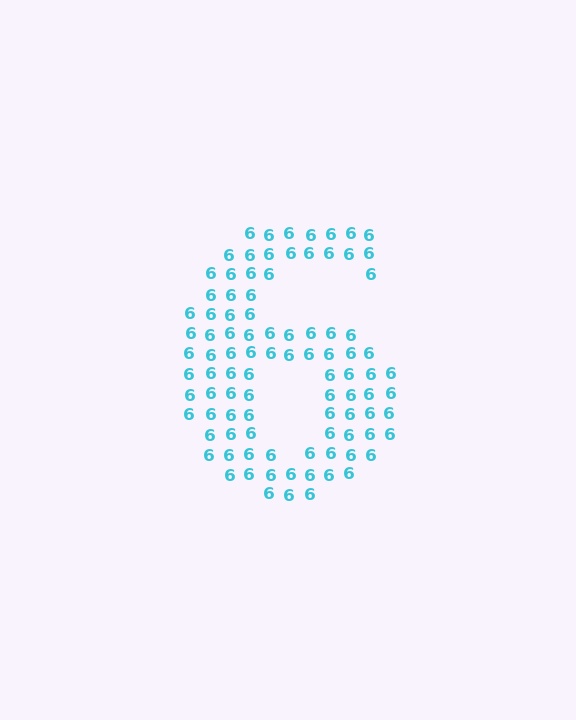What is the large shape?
The large shape is the digit 6.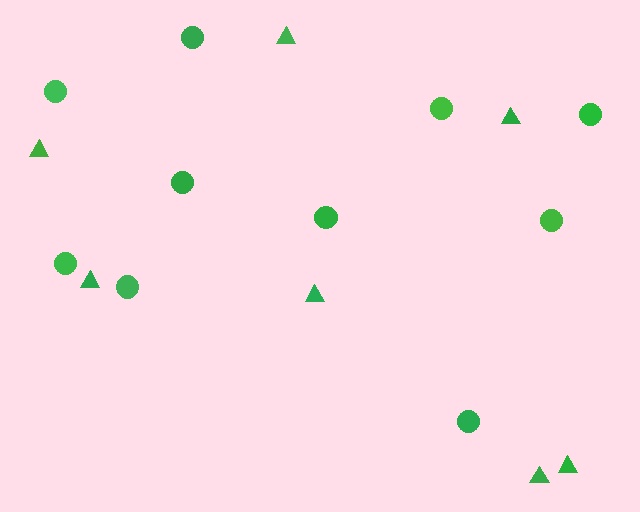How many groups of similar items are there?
There are 2 groups: one group of triangles (7) and one group of circles (10).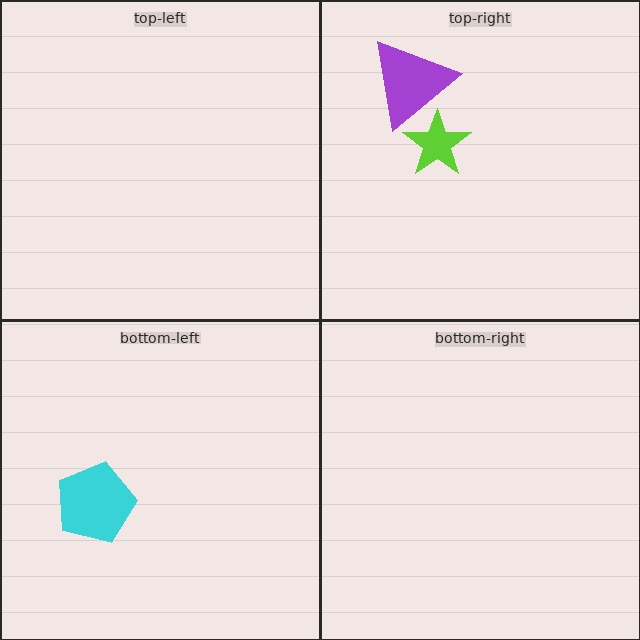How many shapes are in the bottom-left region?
1.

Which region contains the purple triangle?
The top-right region.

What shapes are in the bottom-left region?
The cyan pentagon.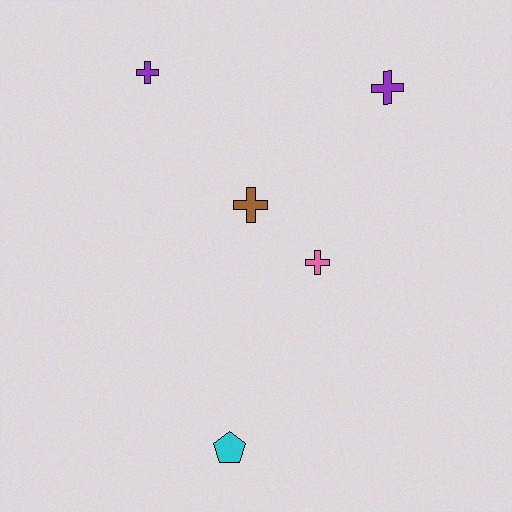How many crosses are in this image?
There are 4 crosses.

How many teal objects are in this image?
There are no teal objects.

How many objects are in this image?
There are 5 objects.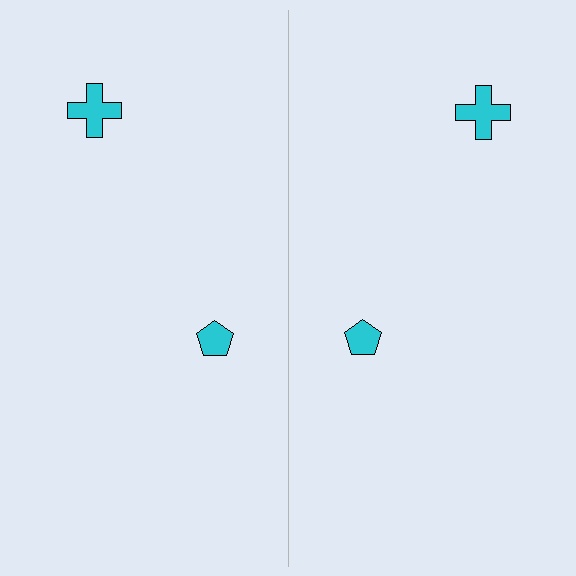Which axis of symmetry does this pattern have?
The pattern has a vertical axis of symmetry running through the center of the image.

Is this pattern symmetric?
Yes, this pattern has bilateral (reflection) symmetry.